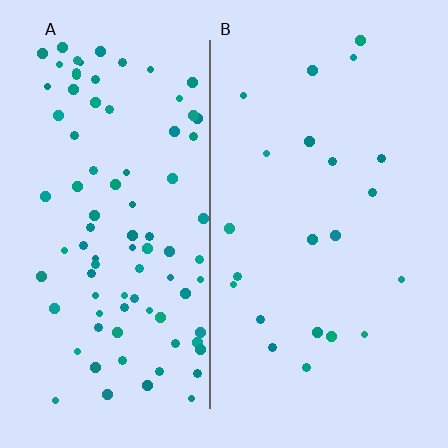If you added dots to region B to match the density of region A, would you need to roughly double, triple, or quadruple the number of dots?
Approximately quadruple.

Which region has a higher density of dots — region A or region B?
A (the left).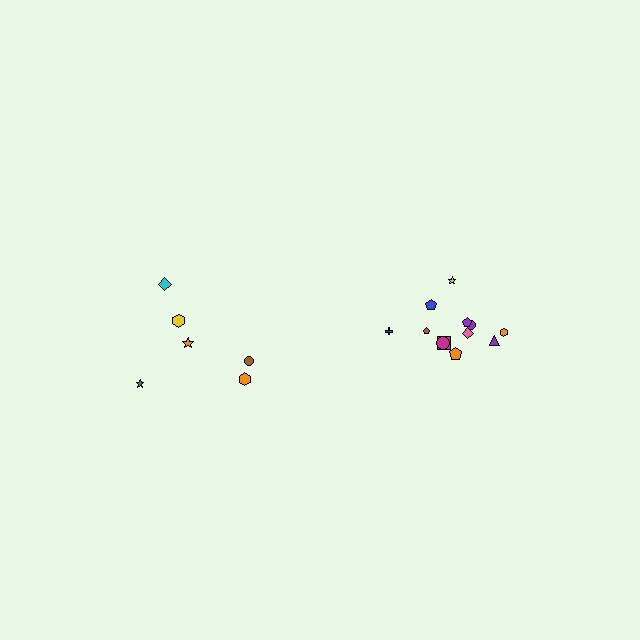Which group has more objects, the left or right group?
The right group.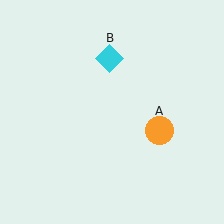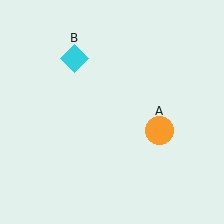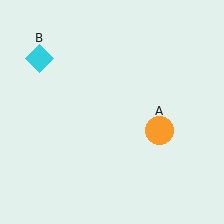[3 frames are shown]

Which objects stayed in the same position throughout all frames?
Orange circle (object A) remained stationary.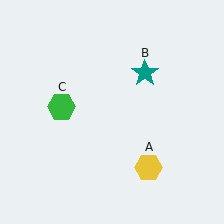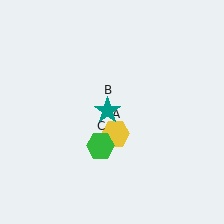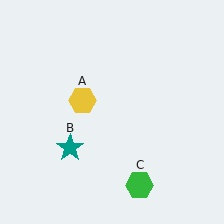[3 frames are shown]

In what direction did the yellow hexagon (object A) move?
The yellow hexagon (object A) moved up and to the left.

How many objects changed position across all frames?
3 objects changed position: yellow hexagon (object A), teal star (object B), green hexagon (object C).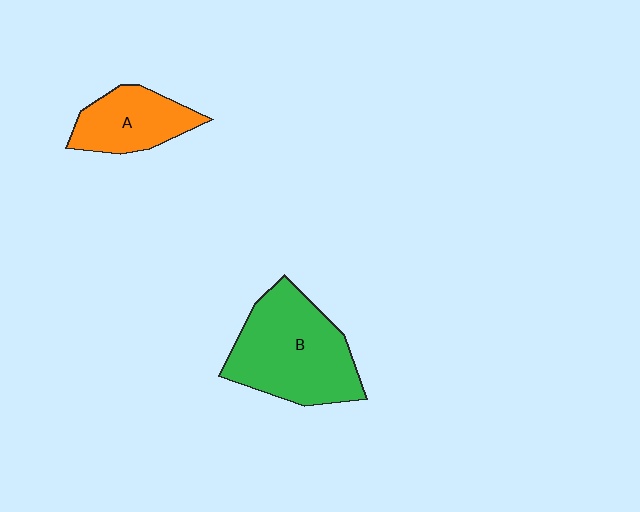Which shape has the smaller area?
Shape A (orange).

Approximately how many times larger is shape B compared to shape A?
Approximately 1.8 times.